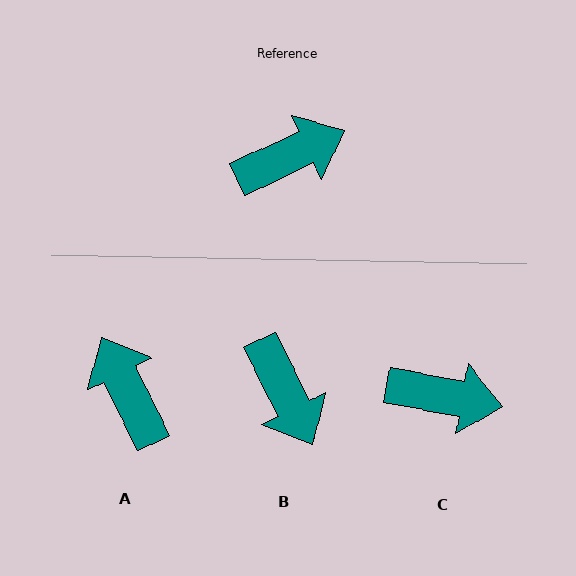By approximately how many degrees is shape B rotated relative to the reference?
Approximately 88 degrees clockwise.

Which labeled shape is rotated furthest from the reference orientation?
A, about 92 degrees away.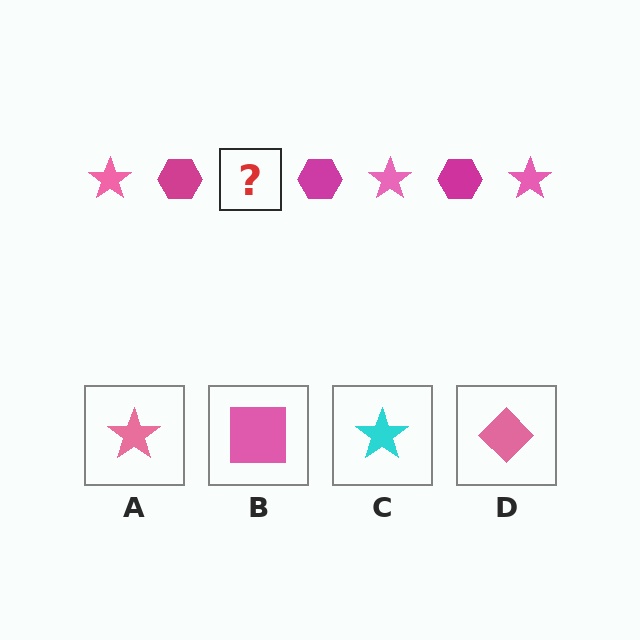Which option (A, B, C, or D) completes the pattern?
A.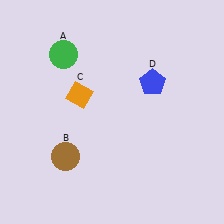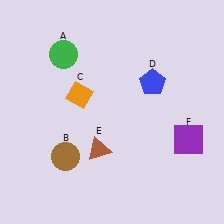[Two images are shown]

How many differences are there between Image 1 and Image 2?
There are 2 differences between the two images.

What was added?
A brown triangle (E), a purple square (F) were added in Image 2.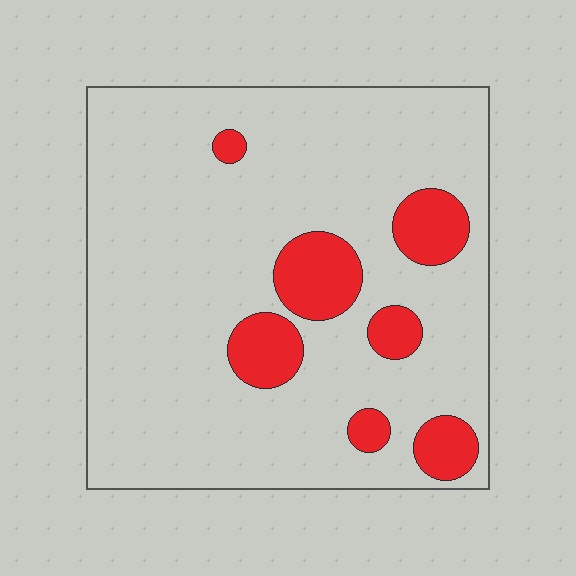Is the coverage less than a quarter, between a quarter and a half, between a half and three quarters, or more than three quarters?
Less than a quarter.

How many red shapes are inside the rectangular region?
7.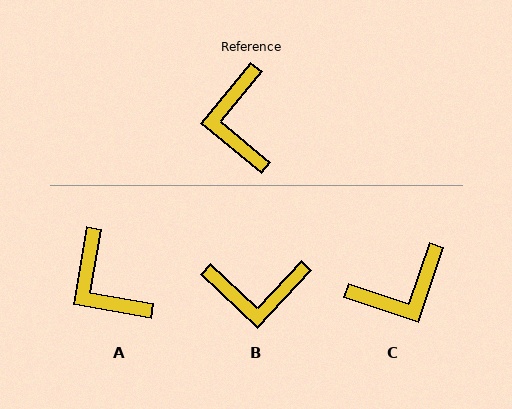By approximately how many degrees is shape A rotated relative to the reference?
Approximately 30 degrees counter-clockwise.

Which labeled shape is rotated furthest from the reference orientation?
C, about 112 degrees away.